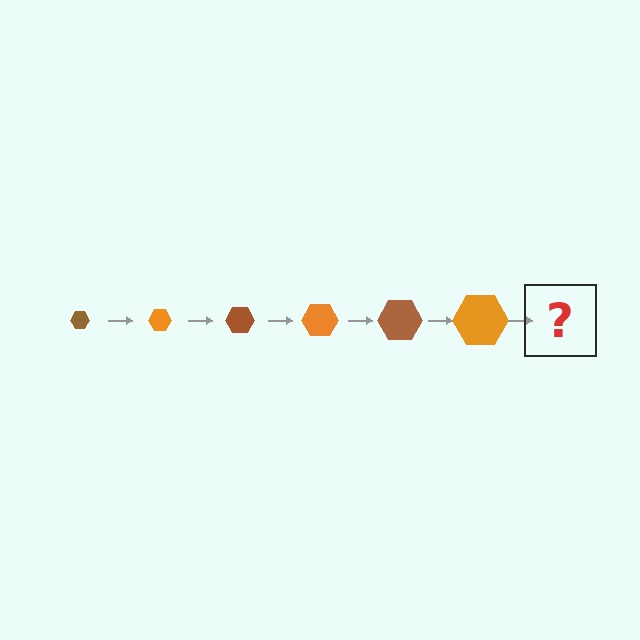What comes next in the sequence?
The next element should be a brown hexagon, larger than the previous one.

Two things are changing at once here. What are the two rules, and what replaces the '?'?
The two rules are that the hexagon grows larger each step and the color cycles through brown and orange. The '?' should be a brown hexagon, larger than the previous one.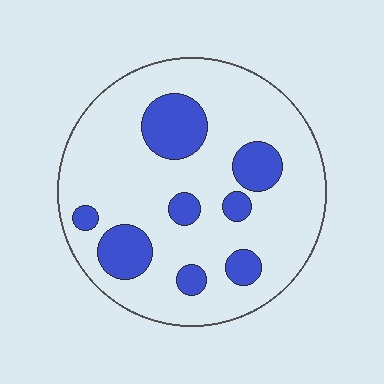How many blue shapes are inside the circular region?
8.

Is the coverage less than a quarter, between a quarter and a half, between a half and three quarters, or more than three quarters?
Less than a quarter.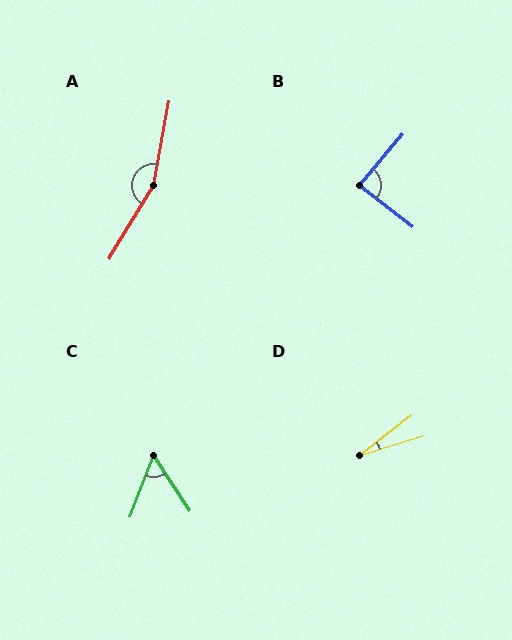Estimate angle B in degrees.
Approximately 88 degrees.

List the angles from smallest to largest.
D (21°), C (54°), B (88°), A (159°).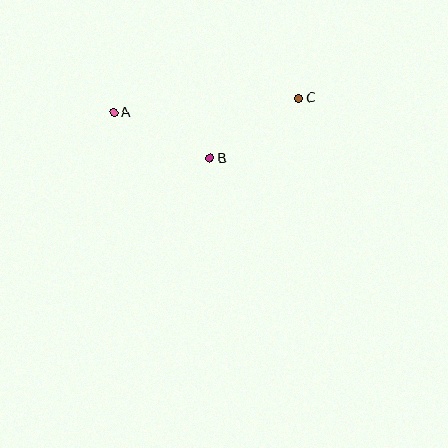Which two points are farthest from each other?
Points A and C are farthest from each other.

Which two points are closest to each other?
Points A and B are closest to each other.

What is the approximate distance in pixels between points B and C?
The distance between B and C is approximately 107 pixels.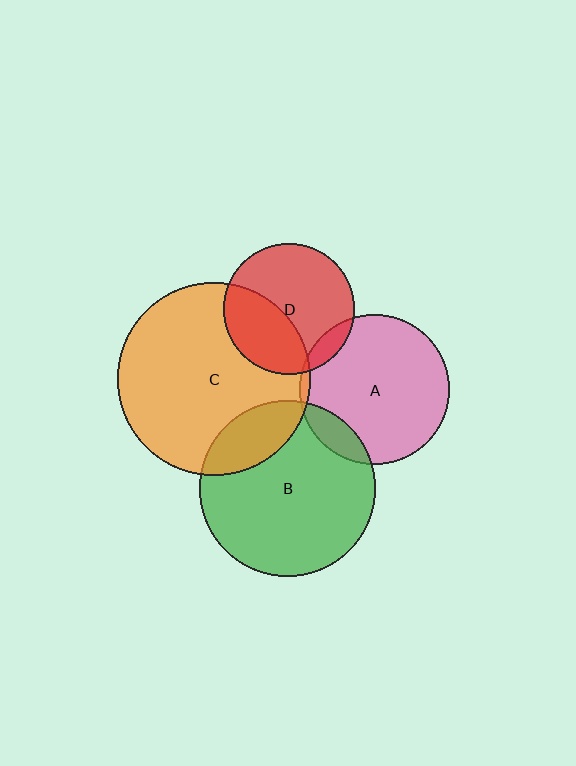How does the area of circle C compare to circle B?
Approximately 1.2 times.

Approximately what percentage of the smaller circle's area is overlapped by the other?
Approximately 35%.